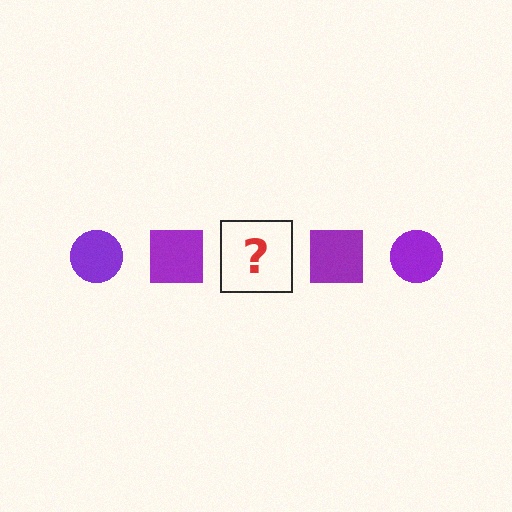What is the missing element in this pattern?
The missing element is a purple circle.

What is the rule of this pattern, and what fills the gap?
The rule is that the pattern cycles through circle, square shapes in purple. The gap should be filled with a purple circle.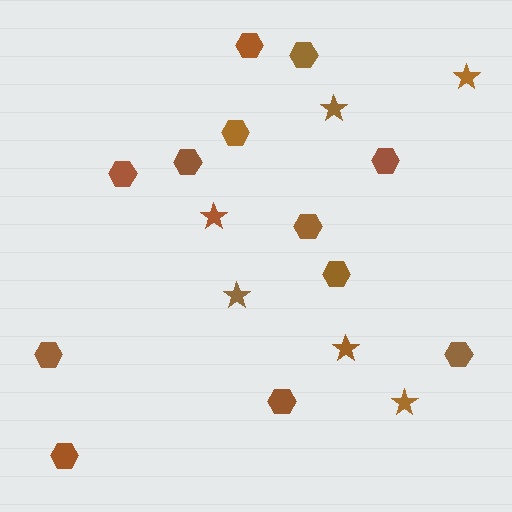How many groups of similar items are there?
There are 2 groups: one group of stars (6) and one group of hexagons (12).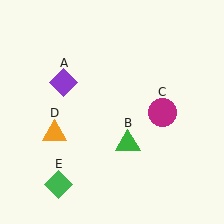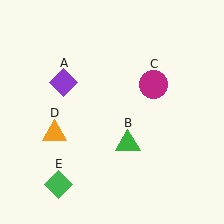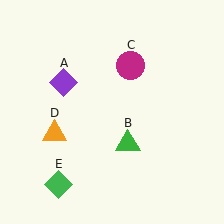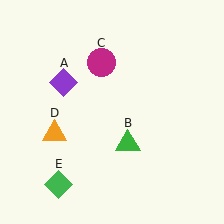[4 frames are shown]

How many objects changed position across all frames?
1 object changed position: magenta circle (object C).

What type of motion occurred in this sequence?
The magenta circle (object C) rotated counterclockwise around the center of the scene.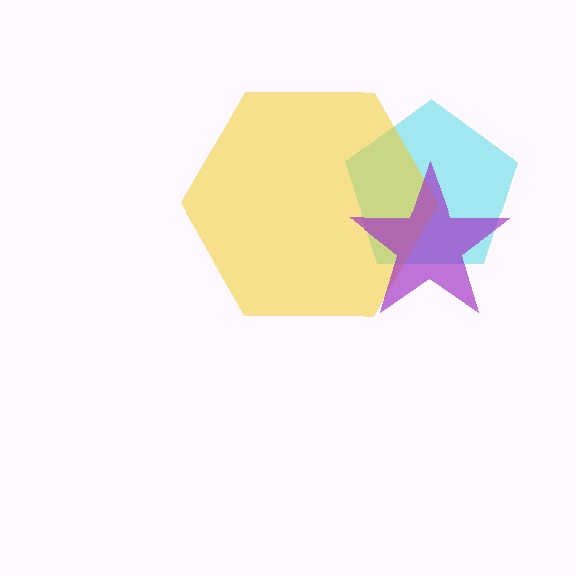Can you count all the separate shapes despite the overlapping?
Yes, there are 3 separate shapes.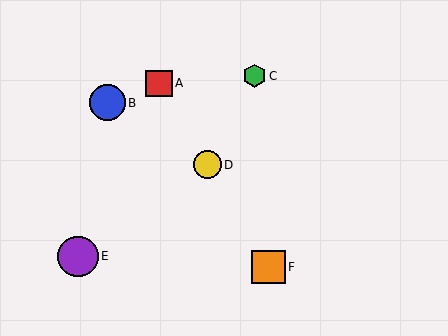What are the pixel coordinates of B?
Object B is at (107, 103).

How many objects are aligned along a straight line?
3 objects (A, D, F) are aligned along a straight line.